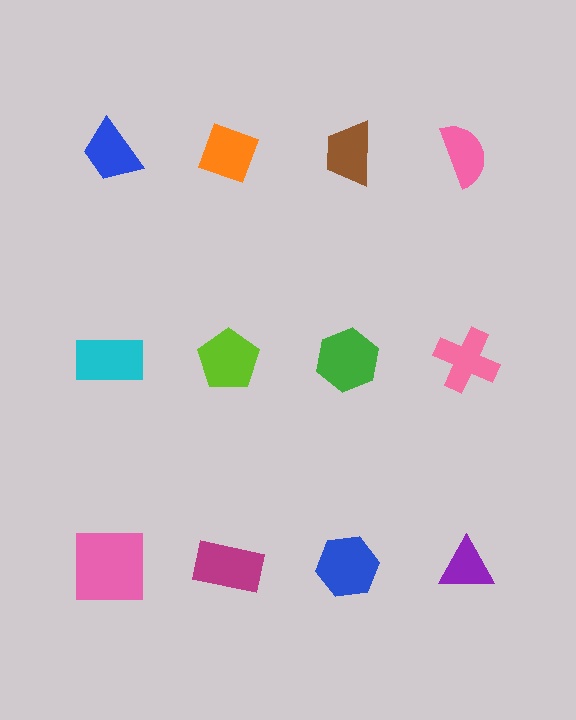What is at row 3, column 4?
A purple triangle.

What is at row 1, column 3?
A brown trapezoid.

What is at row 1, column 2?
An orange diamond.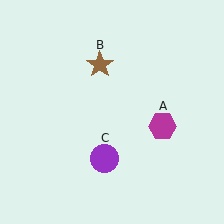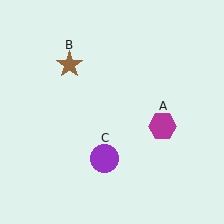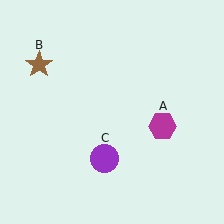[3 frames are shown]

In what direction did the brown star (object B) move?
The brown star (object B) moved left.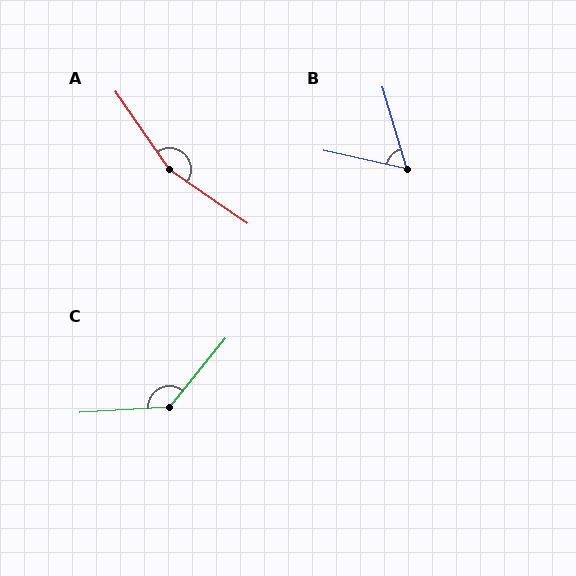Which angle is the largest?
A, at approximately 159 degrees.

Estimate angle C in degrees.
Approximately 133 degrees.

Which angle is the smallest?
B, at approximately 61 degrees.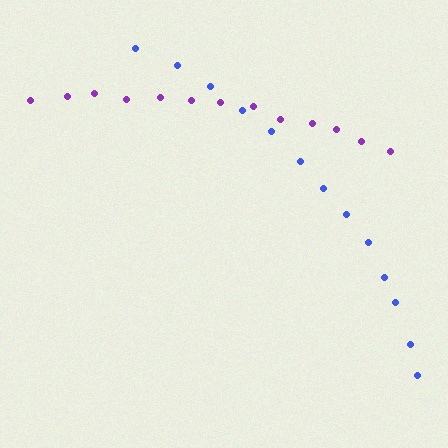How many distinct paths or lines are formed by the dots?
There are 2 distinct paths.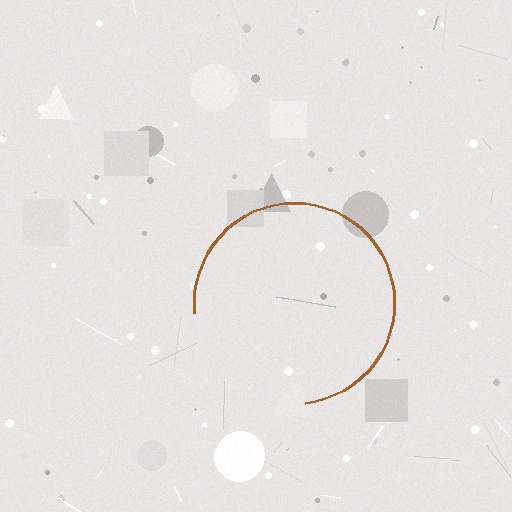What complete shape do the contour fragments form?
The contour fragments form a circle.